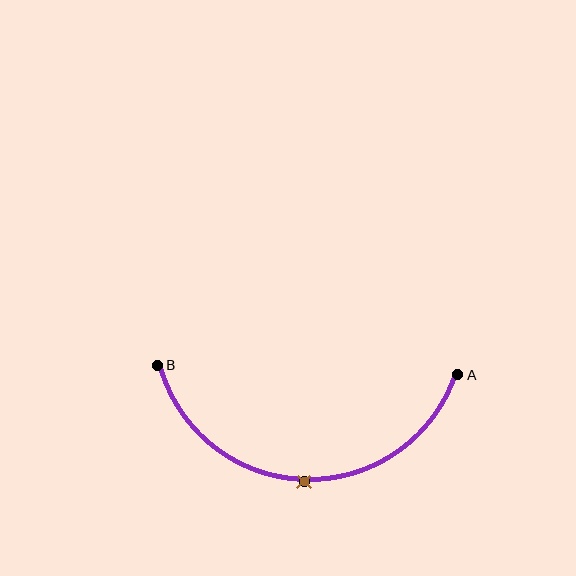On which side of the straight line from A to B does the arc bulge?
The arc bulges below the straight line connecting A and B.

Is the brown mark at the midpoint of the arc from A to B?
Yes. The brown mark lies on the arc at equal arc-length from both A and B — it is the arc midpoint.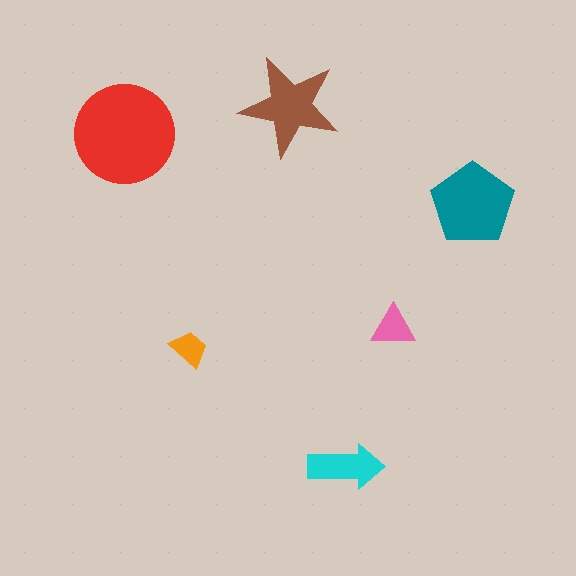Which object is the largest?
The red circle.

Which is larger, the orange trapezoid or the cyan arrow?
The cyan arrow.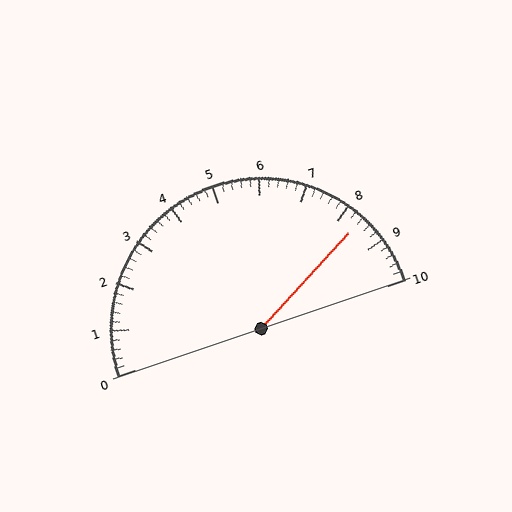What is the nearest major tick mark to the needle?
The nearest major tick mark is 8.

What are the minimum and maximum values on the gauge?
The gauge ranges from 0 to 10.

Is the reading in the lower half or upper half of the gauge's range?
The reading is in the upper half of the range (0 to 10).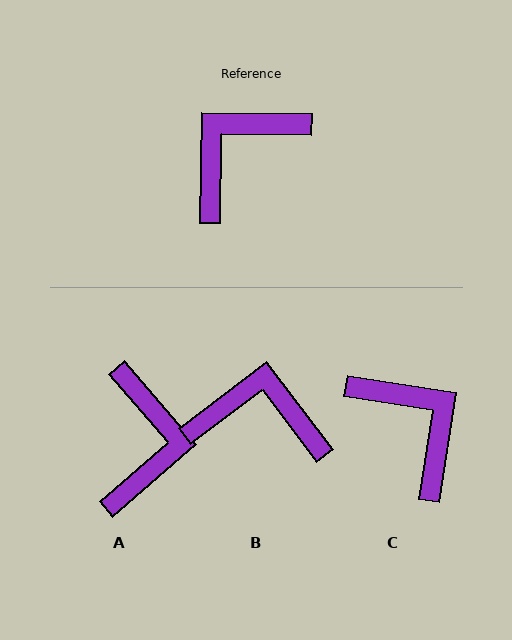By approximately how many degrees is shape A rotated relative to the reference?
Approximately 139 degrees clockwise.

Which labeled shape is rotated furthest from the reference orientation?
A, about 139 degrees away.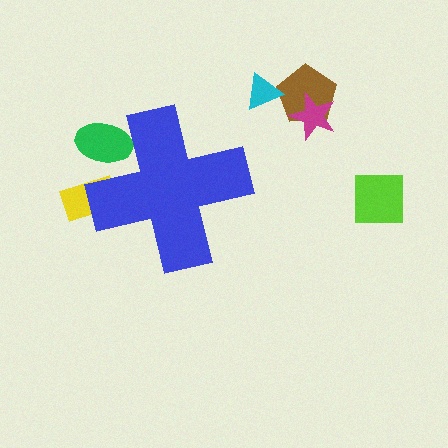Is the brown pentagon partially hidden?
No, the brown pentagon is fully visible.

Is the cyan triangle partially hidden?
No, the cyan triangle is fully visible.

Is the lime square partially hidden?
No, the lime square is fully visible.